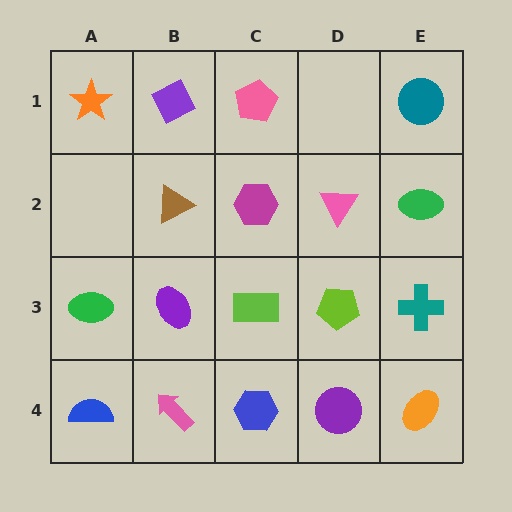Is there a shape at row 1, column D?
No, that cell is empty.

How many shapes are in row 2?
4 shapes.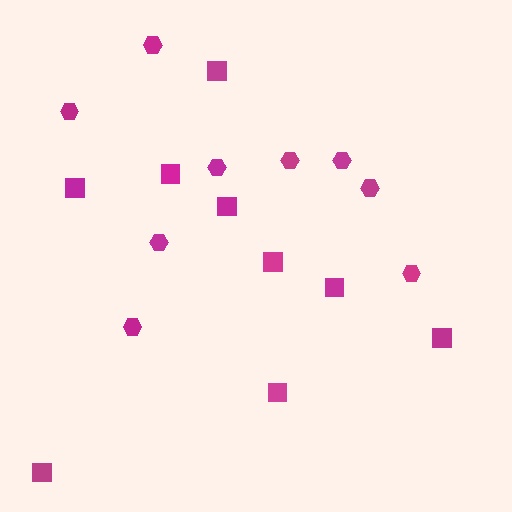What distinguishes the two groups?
There are 2 groups: one group of squares (9) and one group of hexagons (9).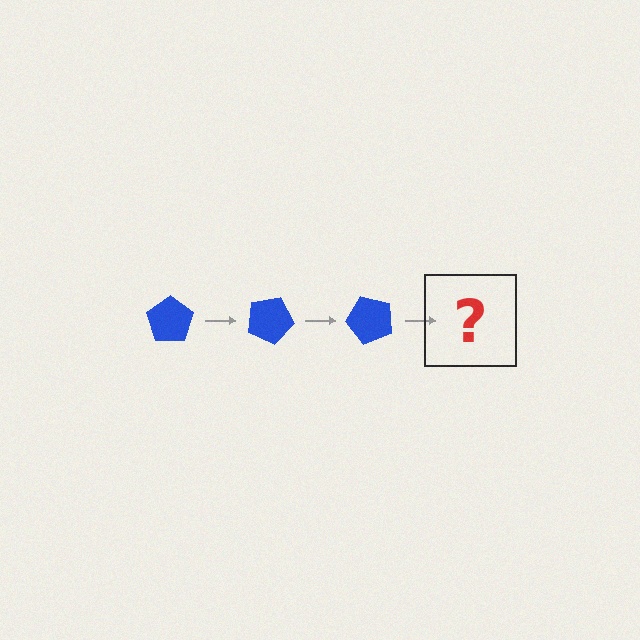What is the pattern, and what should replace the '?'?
The pattern is that the pentagon rotates 25 degrees each step. The '?' should be a blue pentagon rotated 75 degrees.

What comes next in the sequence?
The next element should be a blue pentagon rotated 75 degrees.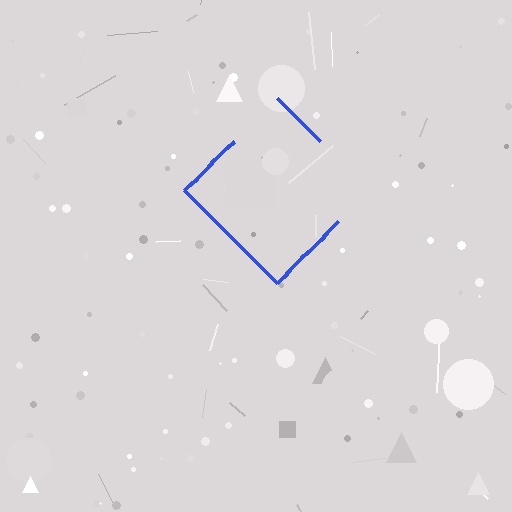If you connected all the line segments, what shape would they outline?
They would outline a diamond.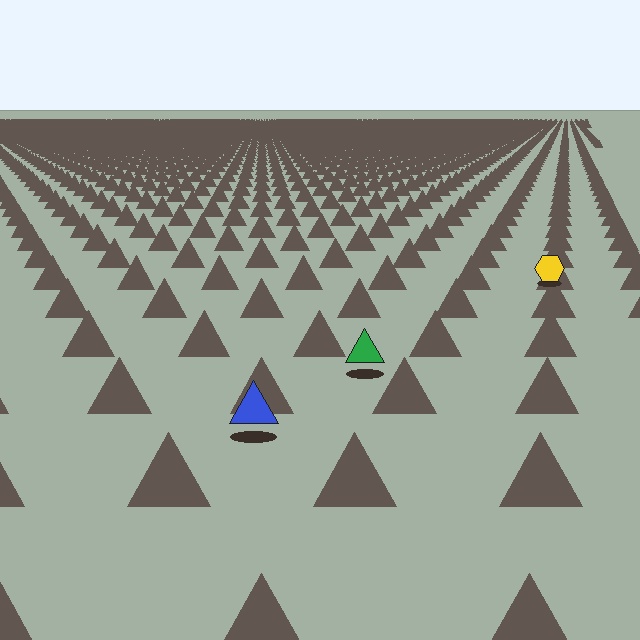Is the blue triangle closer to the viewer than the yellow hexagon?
Yes. The blue triangle is closer — you can tell from the texture gradient: the ground texture is coarser near it.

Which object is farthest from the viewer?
The yellow hexagon is farthest from the viewer. It appears smaller and the ground texture around it is denser.